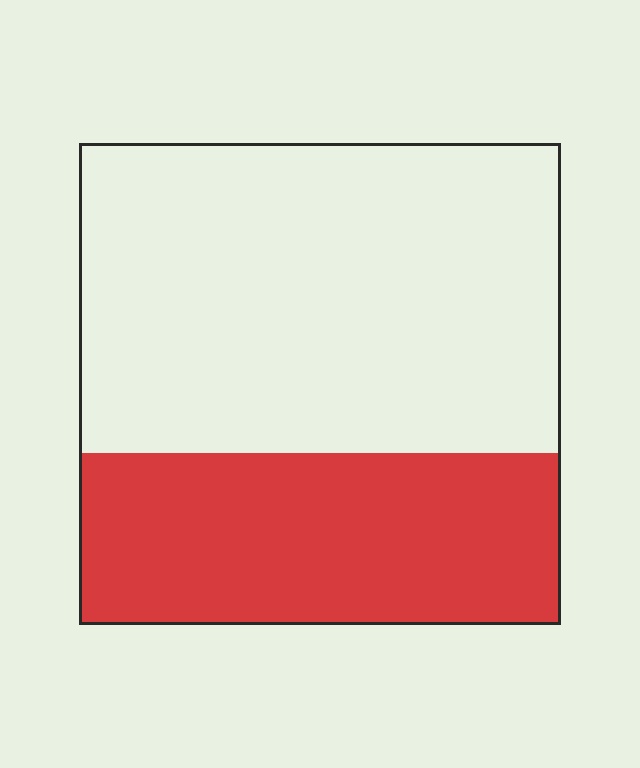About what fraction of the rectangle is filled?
About three eighths (3/8).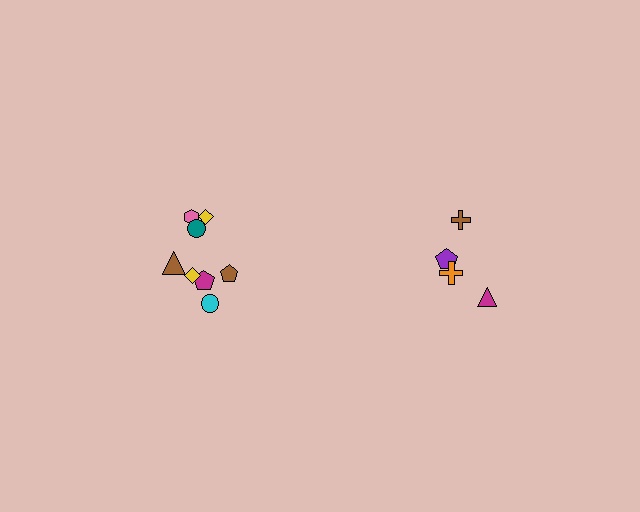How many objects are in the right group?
There are 4 objects.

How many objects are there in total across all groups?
There are 12 objects.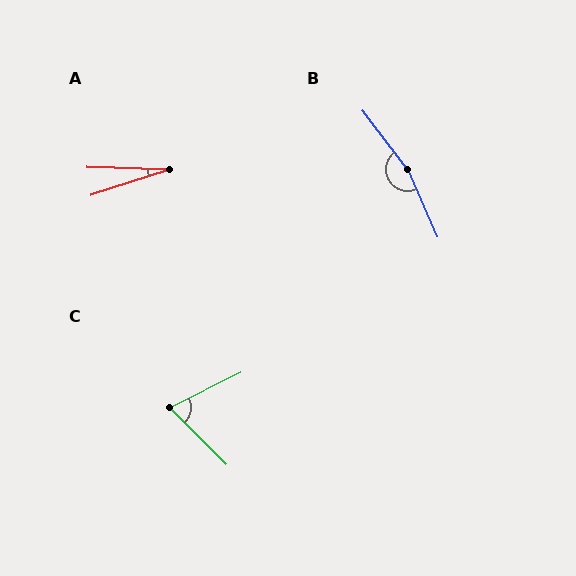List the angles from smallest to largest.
A (20°), C (71°), B (166°).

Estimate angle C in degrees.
Approximately 71 degrees.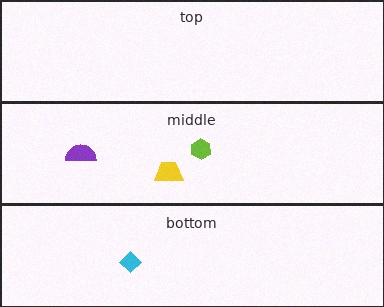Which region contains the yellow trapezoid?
The middle region.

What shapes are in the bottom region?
The cyan diamond.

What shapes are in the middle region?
The yellow trapezoid, the purple semicircle, the lime hexagon.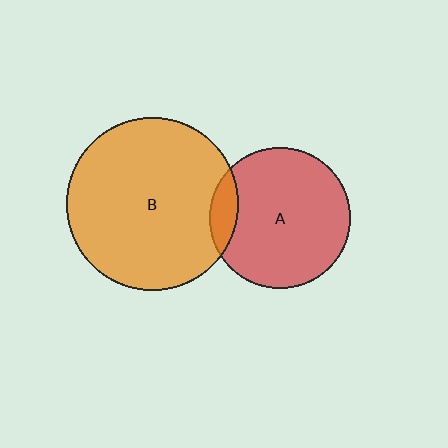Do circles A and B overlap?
Yes.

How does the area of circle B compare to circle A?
Approximately 1.5 times.